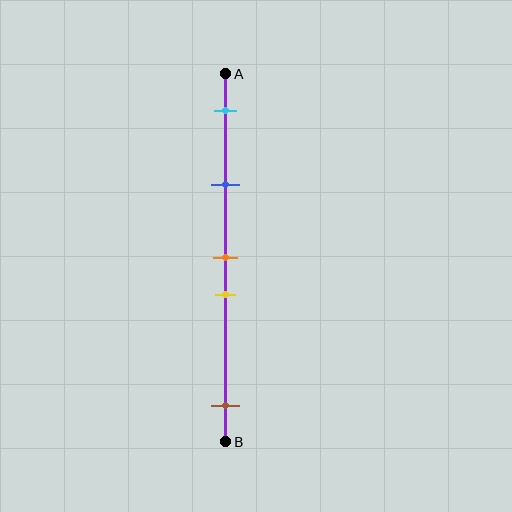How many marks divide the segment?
There are 5 marks dividing the segment.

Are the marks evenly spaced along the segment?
No, the marks are not evenly spaced.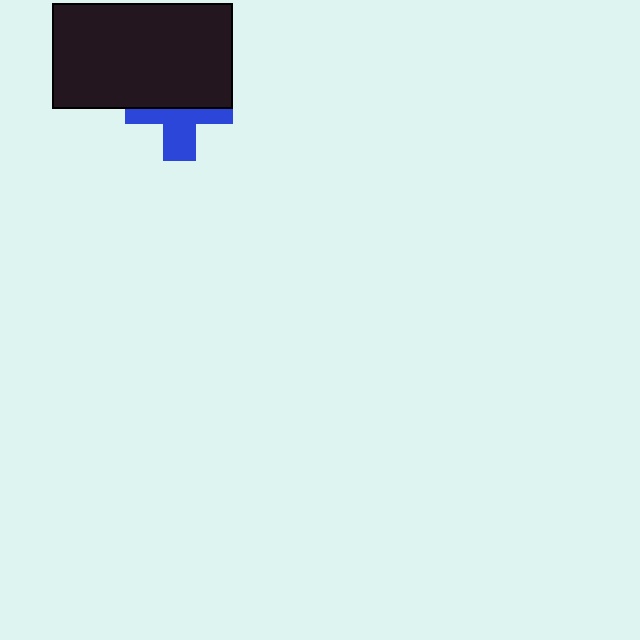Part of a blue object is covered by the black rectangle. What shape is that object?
It is a cross.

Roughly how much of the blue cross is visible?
About half of it is visible (roughly 46%).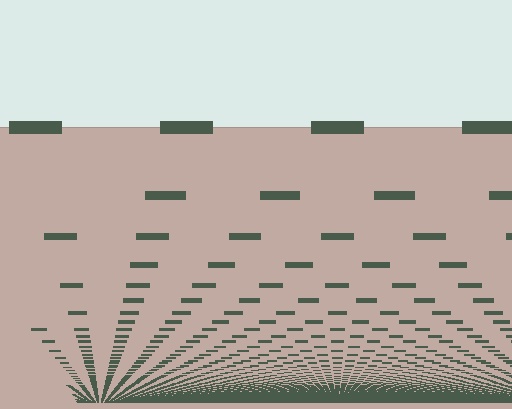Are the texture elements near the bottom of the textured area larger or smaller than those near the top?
Smaller. The gradient is inverted — elements near the bottom are smaller and denser.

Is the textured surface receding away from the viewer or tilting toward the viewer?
The surface appears to tilt toward the viewer. Texture elements get larger and sparser toward the top.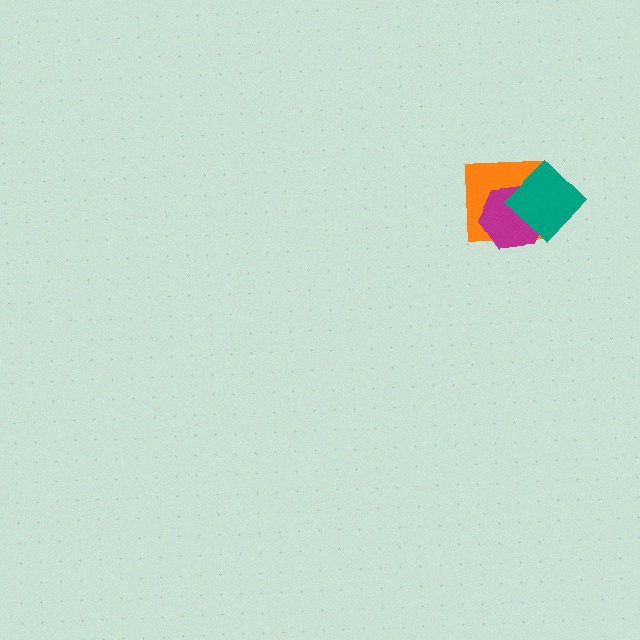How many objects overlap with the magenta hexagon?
2 objects overlap with the magenta hexagon.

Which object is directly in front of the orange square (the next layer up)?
The magenta hexagon is directly in front of the orange square.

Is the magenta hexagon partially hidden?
Yes, it is partially covered by another shape.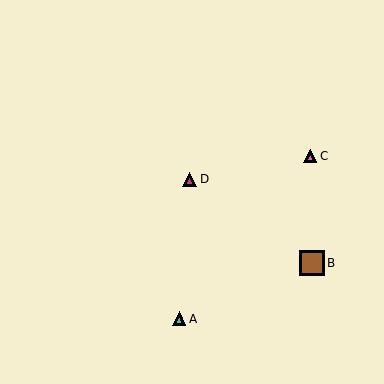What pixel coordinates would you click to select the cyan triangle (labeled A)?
Click at (179, 319) to select the cyan triangle A.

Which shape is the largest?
The brown square (labeled B) is the largest.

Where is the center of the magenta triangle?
The center of the magenta triangle is at (189, 179).